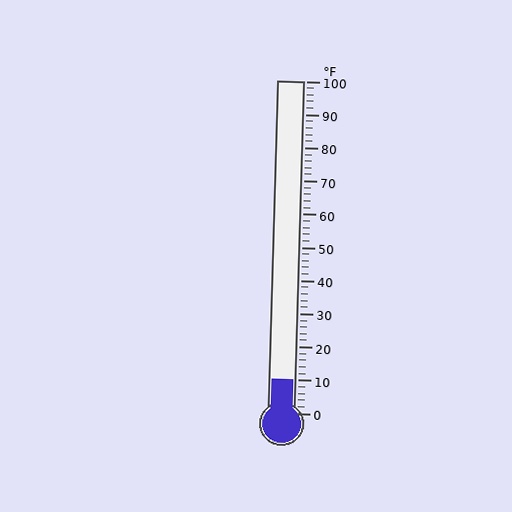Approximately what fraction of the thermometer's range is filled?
The thermometer is filled to approximately 10% of its range.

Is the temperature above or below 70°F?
The temperature is below 70°F.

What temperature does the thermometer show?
The thermometer shows approximately 10°F.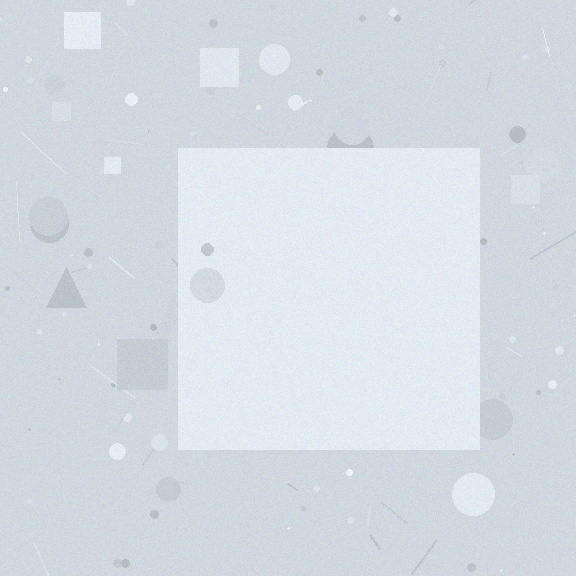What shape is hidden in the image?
A square is hidden in the image.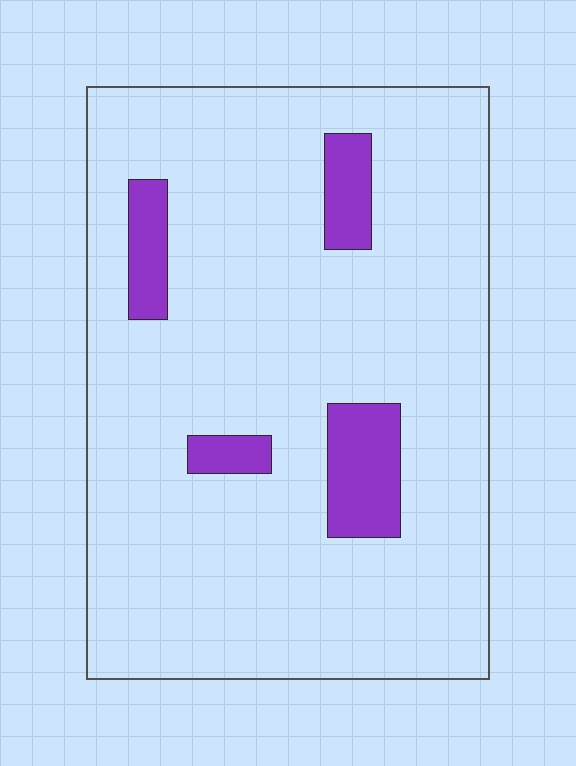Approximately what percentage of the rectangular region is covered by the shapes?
Approximately 10%.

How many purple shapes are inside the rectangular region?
4.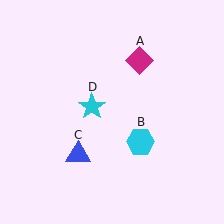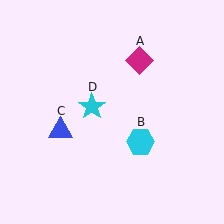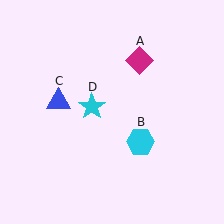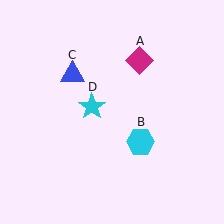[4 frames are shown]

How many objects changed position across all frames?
1 object changed position: blue triangle (object C).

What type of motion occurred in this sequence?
The blue triangle (object C) rotated clockwise around the center of the scene.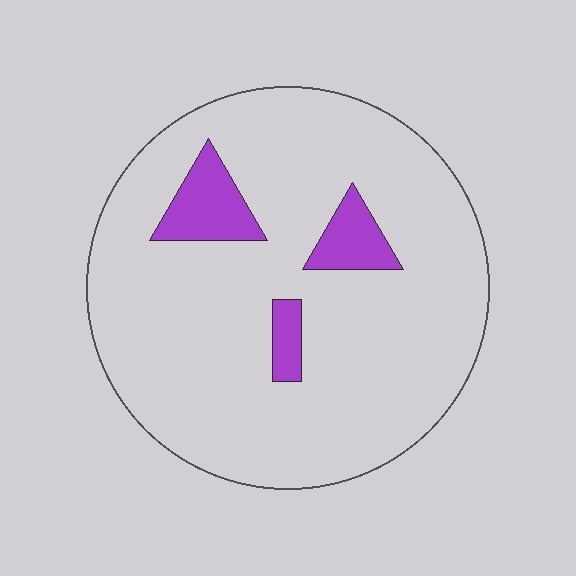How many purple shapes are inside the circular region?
3.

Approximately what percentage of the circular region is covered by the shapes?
Approximately 10%.